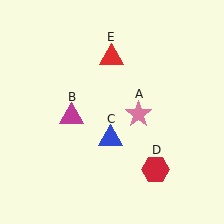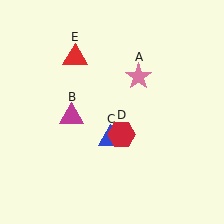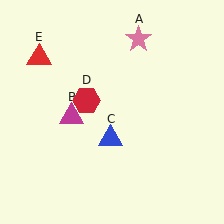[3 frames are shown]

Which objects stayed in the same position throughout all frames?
Magenta triangle (object B) and blue triangle (object C) remained stationary.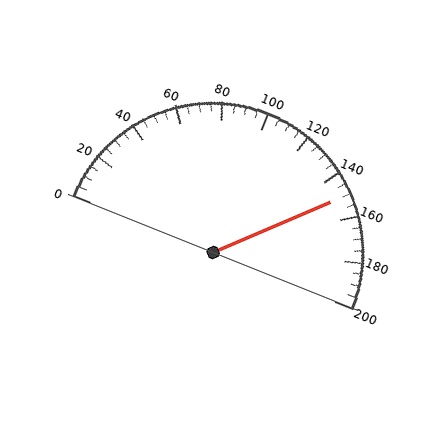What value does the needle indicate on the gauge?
The needle indicates approximately 150.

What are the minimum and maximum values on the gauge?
The gauge ranges from 0 to 200.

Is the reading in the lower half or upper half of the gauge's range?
The reading is in the upper half of the range (0 to 200).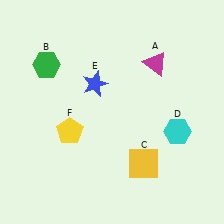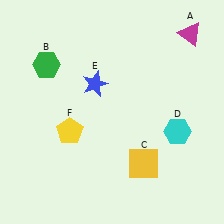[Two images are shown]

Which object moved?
The magenta triangle (A) moved right.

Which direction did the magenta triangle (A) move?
The magenta triangle (A) moved right.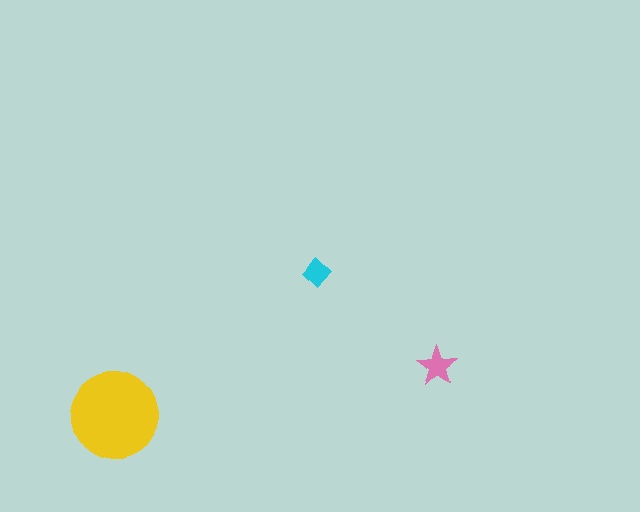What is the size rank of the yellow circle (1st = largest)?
1st.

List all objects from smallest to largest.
The cyan diamond, the pink star, the yellow circle.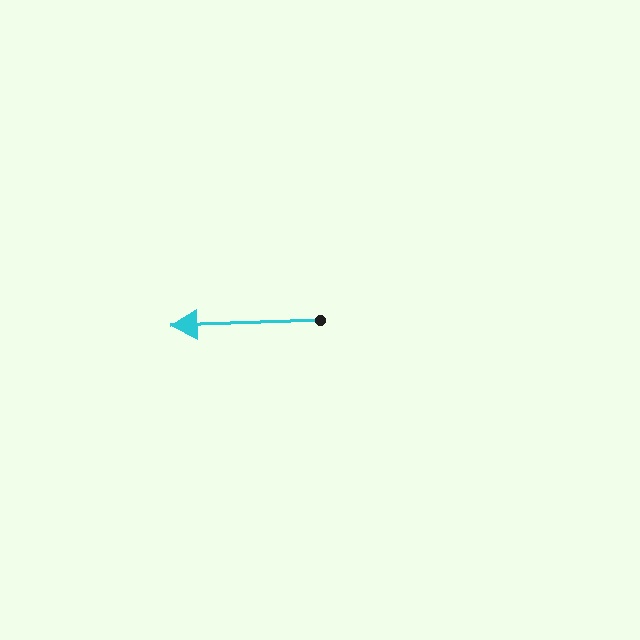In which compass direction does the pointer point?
West.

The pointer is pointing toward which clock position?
Roughly 9 o'clock.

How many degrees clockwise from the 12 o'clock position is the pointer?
Approximately 268 degrees.